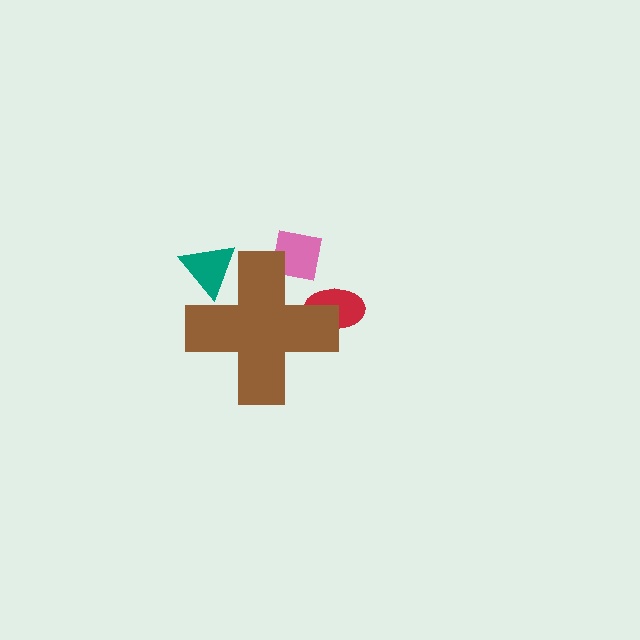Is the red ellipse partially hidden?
Yes, the red ellipse is partially hidden behind the brown cross.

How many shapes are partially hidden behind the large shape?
3 shapes are partially hidden.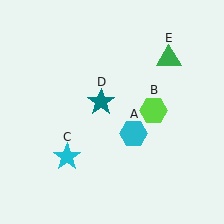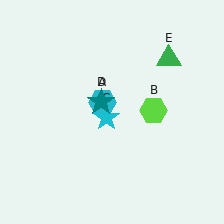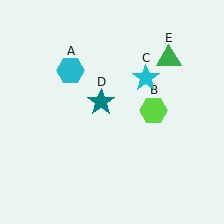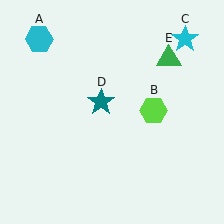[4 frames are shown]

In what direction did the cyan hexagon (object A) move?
The cyan hexagon (object A) moved up and to the left.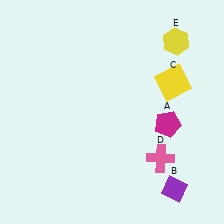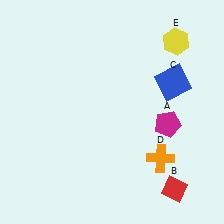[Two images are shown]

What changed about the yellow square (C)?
In Image 1, C is yellow. In Image 2, it changed to blue.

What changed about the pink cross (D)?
In Image 1, D is pink. In Image 2, it changed to orange.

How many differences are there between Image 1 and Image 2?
There are 3 differences between the two images.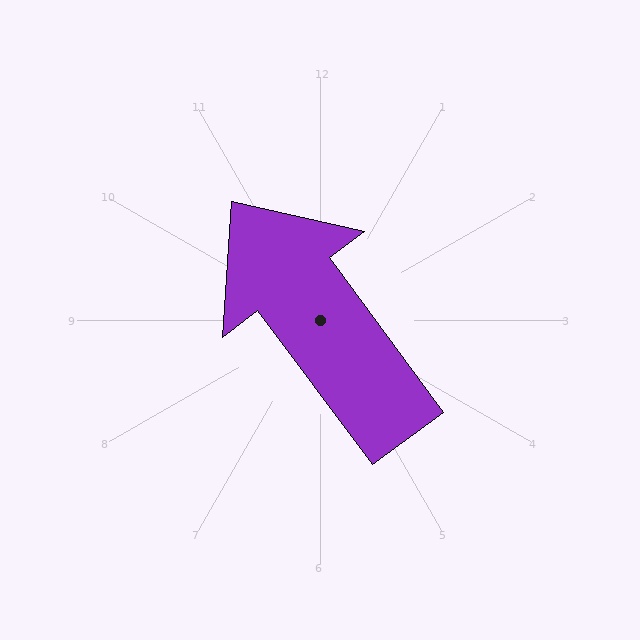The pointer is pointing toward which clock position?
Roughly 11 o'clock.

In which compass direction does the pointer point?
Northwest.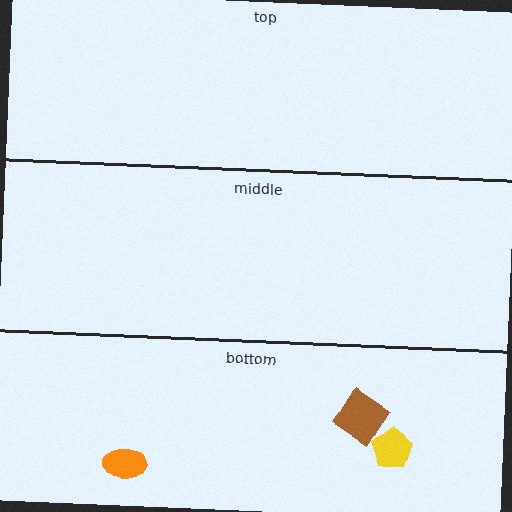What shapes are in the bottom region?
The orange ellipse, the brown diamond, the yellow pentagon.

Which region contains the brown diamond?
The bottom region.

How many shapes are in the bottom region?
3.